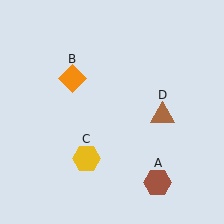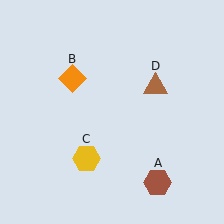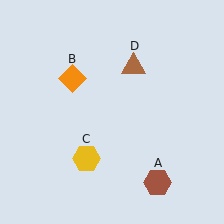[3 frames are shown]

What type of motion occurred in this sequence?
The brown triangle (object D) rotated counterclockwise around the center of the scene.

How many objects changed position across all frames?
1 object changed position: brown triangle (object D).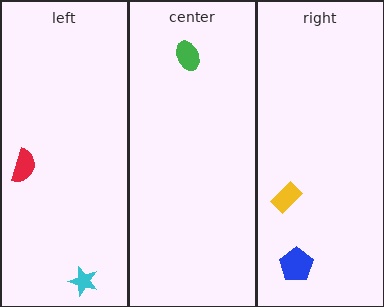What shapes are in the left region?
The cyan star, the red semicircle.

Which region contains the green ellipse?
The center region.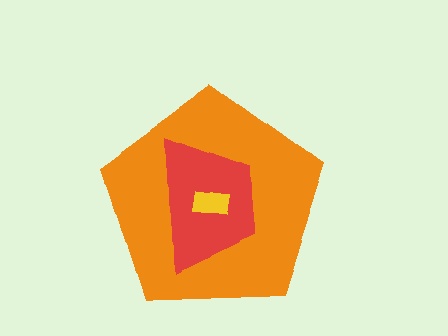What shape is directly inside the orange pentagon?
The red trapezoid.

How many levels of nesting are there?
3.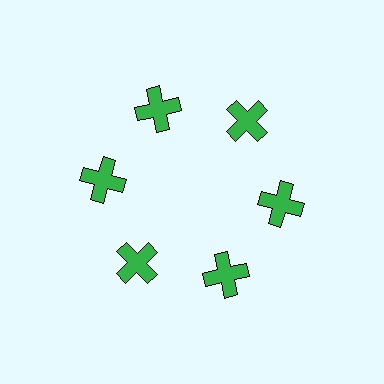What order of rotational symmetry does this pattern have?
This pattern has 6-fold rotational symmetry.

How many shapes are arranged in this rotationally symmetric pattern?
There are 6 shapes, arranged in 6 groups of 1.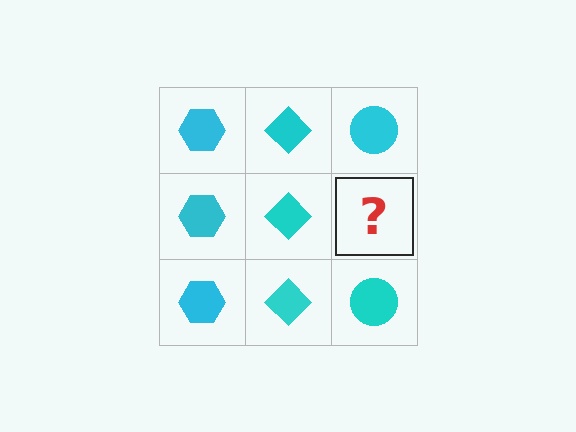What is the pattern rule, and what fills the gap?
The rule is that each column has a consistent shape. The gap should be filled with a cyan circle.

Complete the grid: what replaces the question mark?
The question mark should be replaced with a cyan circle.